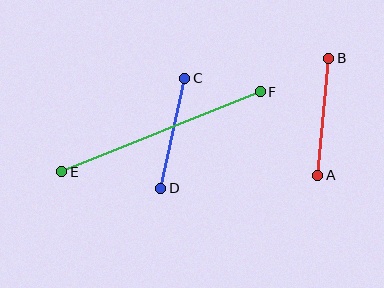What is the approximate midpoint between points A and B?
The midpoint is at approximately (323, 117) pixels.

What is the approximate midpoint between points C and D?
The midpoint is at approximately (173, 133) pixels.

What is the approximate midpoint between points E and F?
The midpoint is at approximately (161, 132) pixels.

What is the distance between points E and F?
The distance is approximately 214 pixels.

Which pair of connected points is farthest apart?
Points E and F are farthest apart.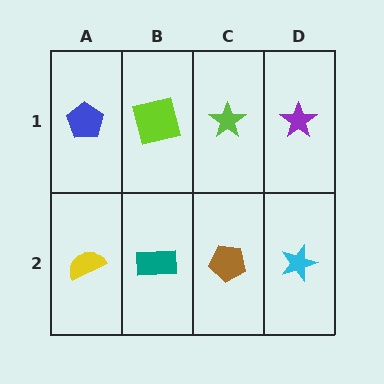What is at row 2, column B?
A teal rectangle.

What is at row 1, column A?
A blue pentagon.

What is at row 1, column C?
A lime star.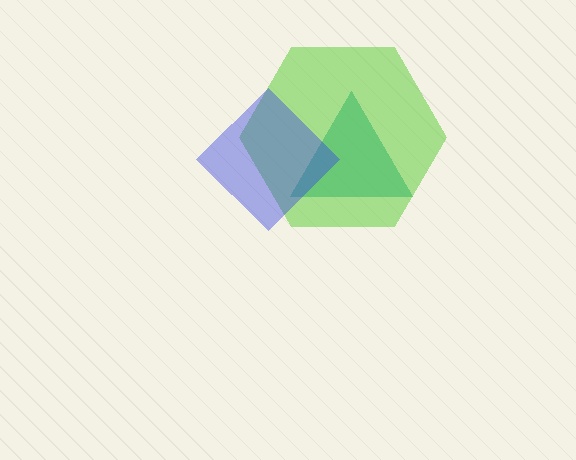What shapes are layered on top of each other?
The layered shapes are: a teal triangle, a lime hexagon, a blue diamond.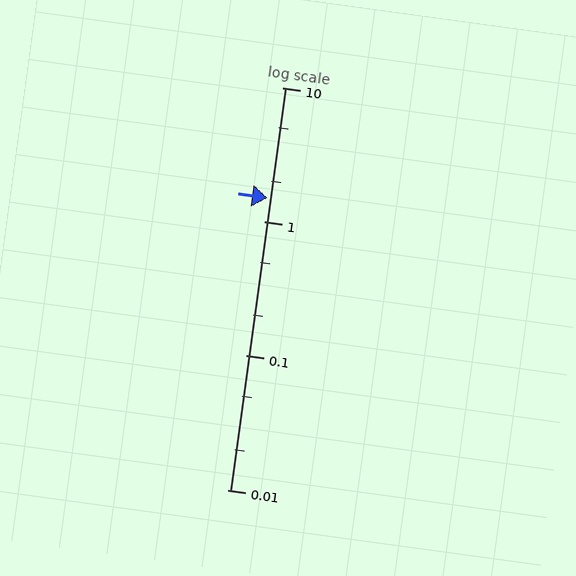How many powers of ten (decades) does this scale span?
The scale spans 3 decades, from 0.01 to 10.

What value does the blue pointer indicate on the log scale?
The pointer indicates approximately 1.5.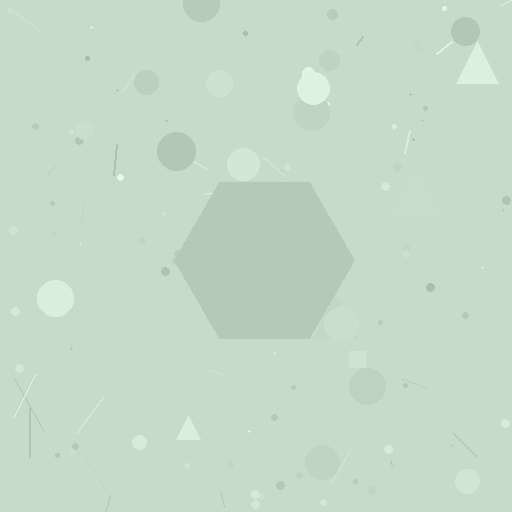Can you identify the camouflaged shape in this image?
The camouflaged shape is a hexagon.